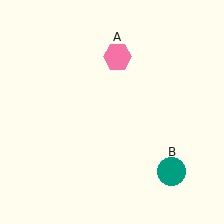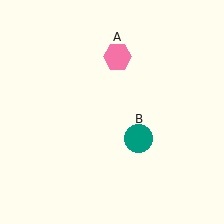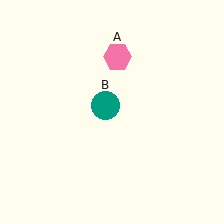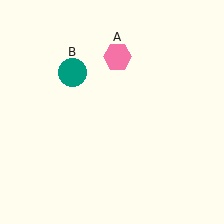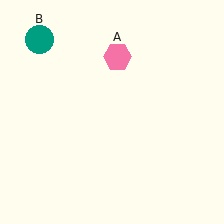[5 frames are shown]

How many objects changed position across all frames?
1 object changed position: teal circle (object B).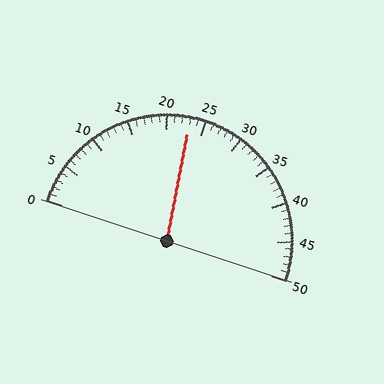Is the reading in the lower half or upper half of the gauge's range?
The reading is in the lower half of the range (0 to 50).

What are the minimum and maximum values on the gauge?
The gauge ranges from 0 to 50.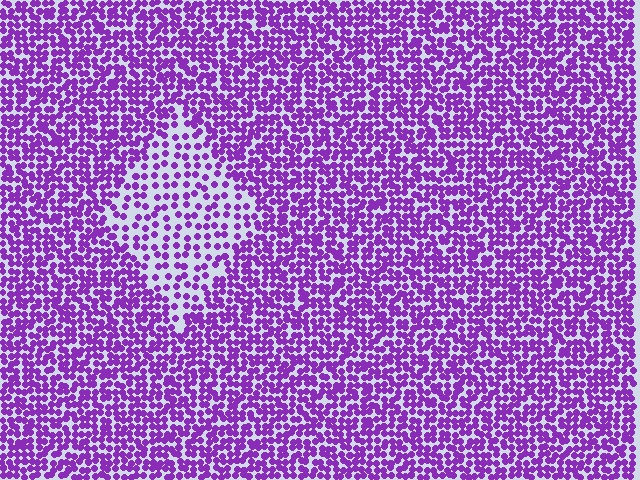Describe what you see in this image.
The image contains small purple elements arranged at two different densities. A diamond-shaped region is visible where the elements are less densely packed than the surrounding area.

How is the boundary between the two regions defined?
The boundary is defined by a change in element density (approximately 2.0x ratio). All elements are the same color, size, and shape.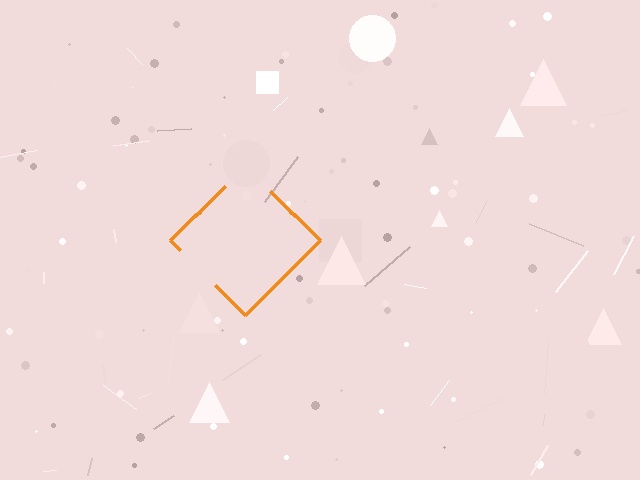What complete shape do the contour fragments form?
The contour fragments form a diamond.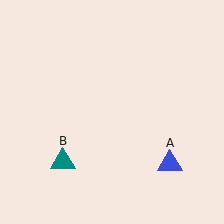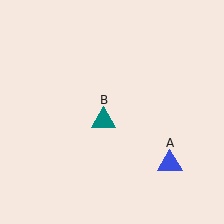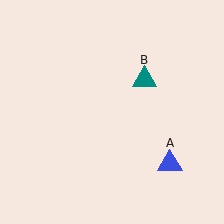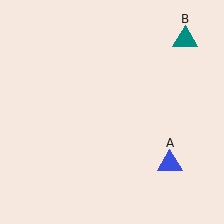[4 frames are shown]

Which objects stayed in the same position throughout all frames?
Blue triangle (object A) remained stationary.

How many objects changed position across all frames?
1 object changed position: teal triangle (object B).